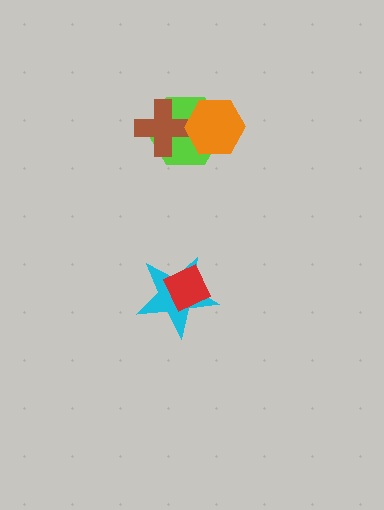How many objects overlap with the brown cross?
2 objects overlap with the brown cross.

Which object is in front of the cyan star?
The red diamond is in front of the cyan star.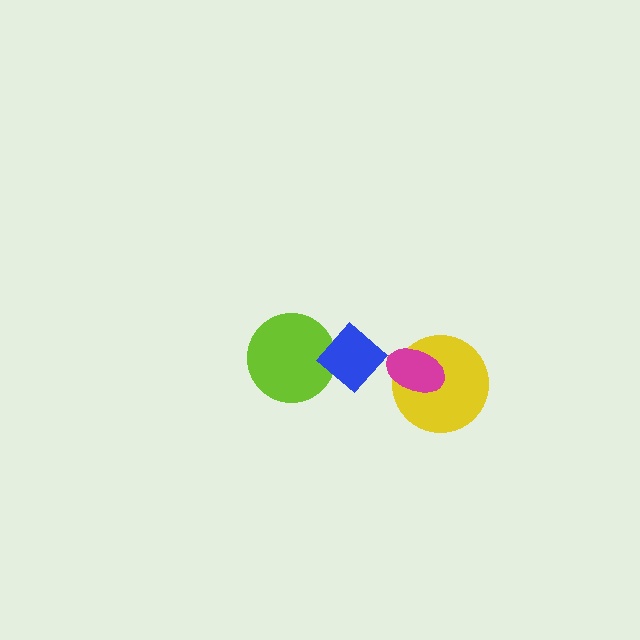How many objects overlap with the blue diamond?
1 object overlaps with the blue diamond.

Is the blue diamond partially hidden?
No, no other shape covers it.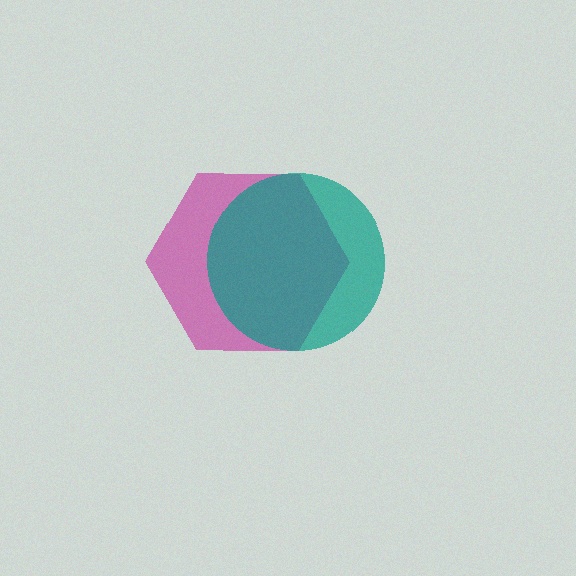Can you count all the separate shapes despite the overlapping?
Yes, there are 2 separate shapes.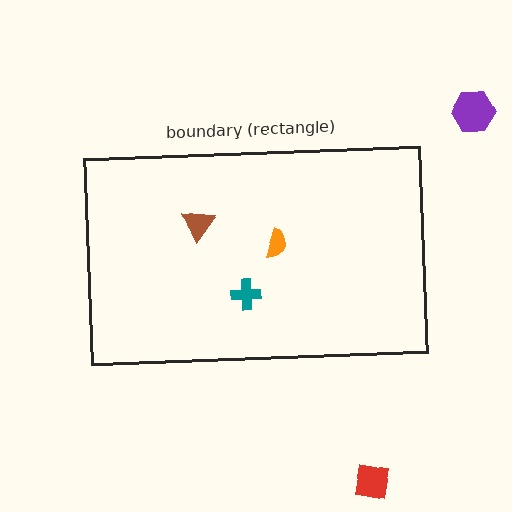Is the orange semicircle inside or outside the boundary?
Inside.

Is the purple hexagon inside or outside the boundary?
Outside.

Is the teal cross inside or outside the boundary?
Inside.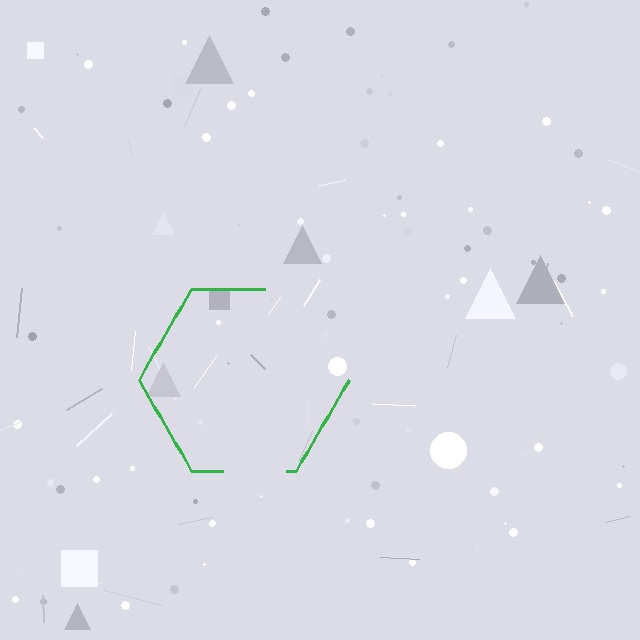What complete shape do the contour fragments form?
The contour fragments form a hexagon.